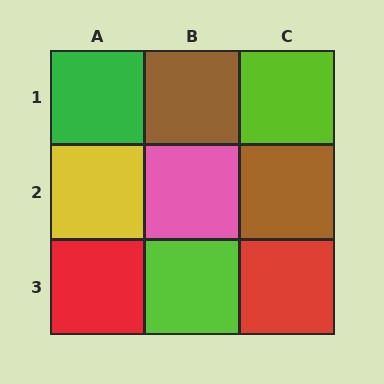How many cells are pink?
1 cell is pink.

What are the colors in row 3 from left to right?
Red, lime, red.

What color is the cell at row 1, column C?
Lime.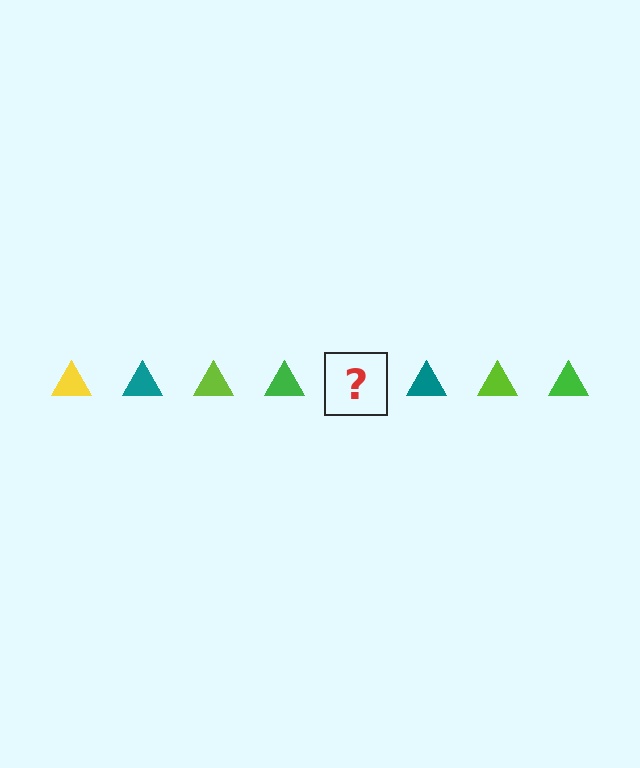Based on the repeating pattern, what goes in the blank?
The blank should be a yellow triangle.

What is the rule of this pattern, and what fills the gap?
The rule is that the pattern cycles through yellow, teal, lime, green triangles. The gap should be filled with a yellow triangle.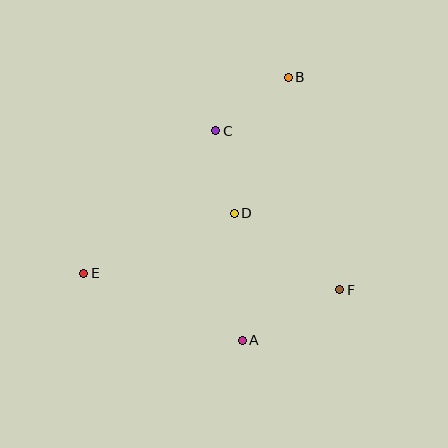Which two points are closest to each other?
Points C and D are closest to each other.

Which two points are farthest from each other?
Points B and E are farthest from each other.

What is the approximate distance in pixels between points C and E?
The distance between C and E is approximately 194 pixels.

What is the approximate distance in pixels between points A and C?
The distance between A and C is approximately 212 pixels.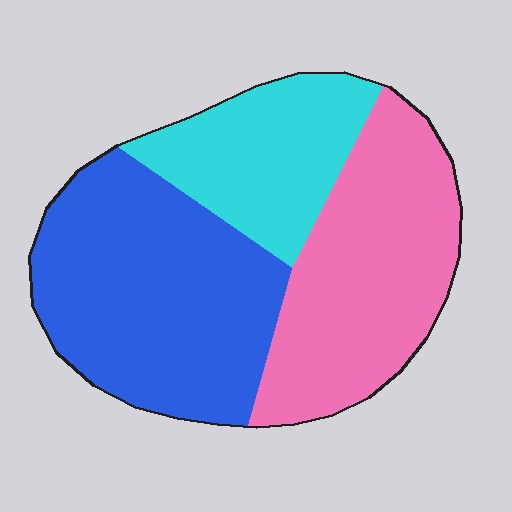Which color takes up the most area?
Blue, at roughly 40%.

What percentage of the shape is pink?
Pink takes up about one third (1/3) of the shape.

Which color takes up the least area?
Cyan, at roughly 20%.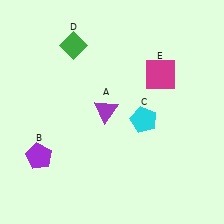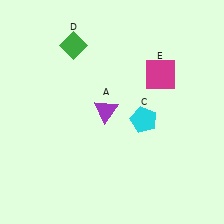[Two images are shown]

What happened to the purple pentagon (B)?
The purple pentagon (B) was removed in Image 2. It was in the bottom-left area of Image 1.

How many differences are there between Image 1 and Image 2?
There is 1 difference between the two images.